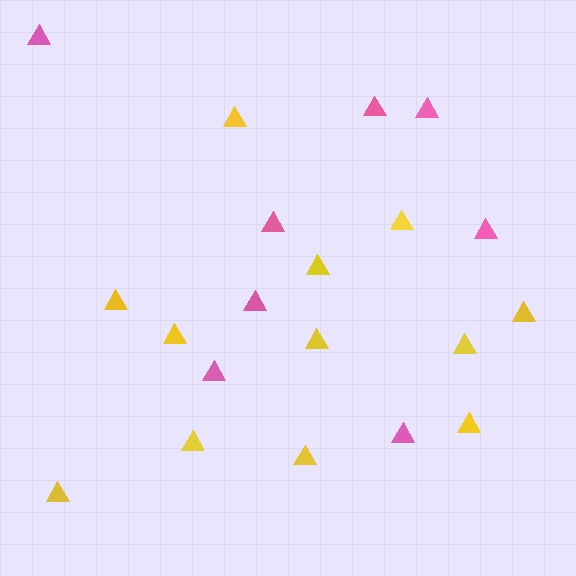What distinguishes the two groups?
There are 2 groups: one group of pink triangles (8) and one group of yellow triangles (12).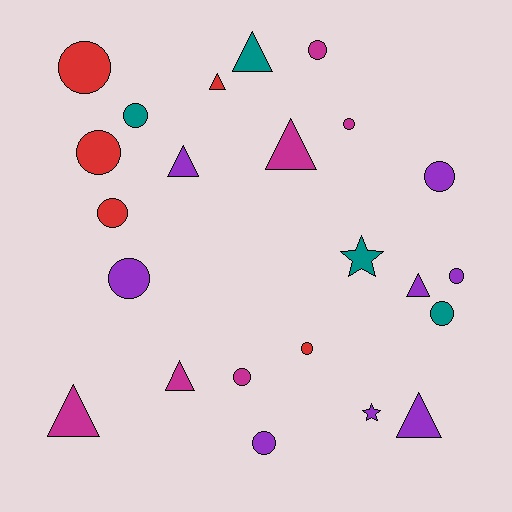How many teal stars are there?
There is 1 teal star.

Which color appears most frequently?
Purple, with 8 objects.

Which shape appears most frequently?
Circle, with 13 objects.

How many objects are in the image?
There are 23 objects.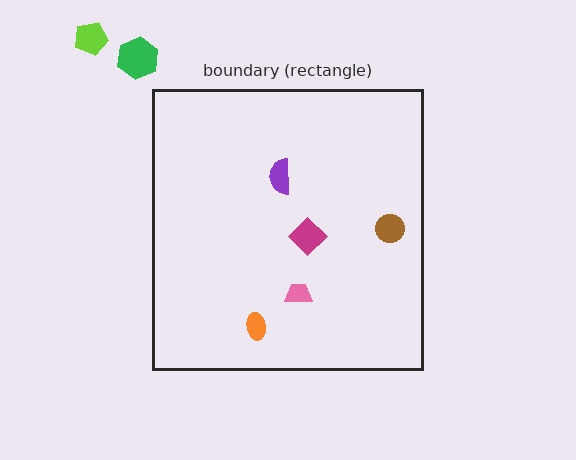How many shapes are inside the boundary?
5 inside, 2 outside.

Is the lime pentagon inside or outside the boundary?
Outside.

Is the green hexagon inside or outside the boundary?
Outside.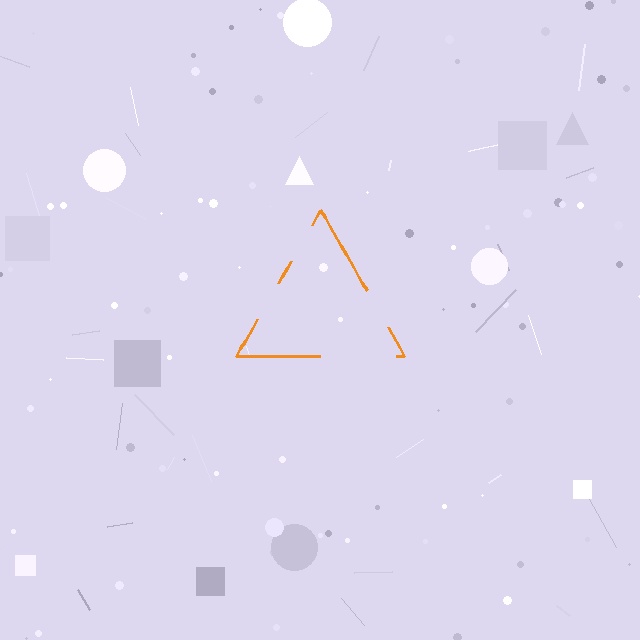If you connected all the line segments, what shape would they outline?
They would outline a triangle.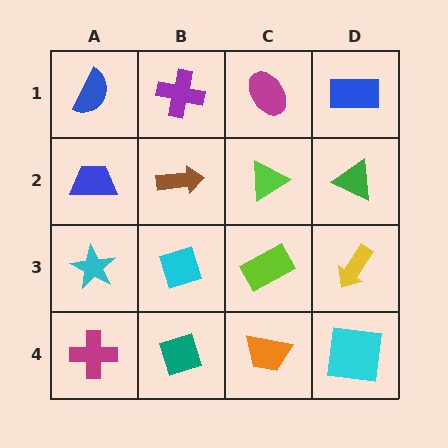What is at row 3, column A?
A cyan star.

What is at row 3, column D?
A yellow arrow.